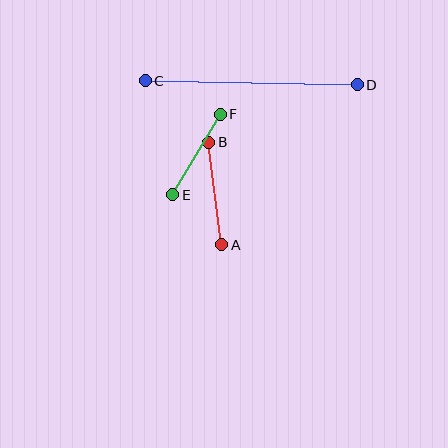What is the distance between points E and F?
The distance is approximately 93 pixels.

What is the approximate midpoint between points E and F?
The midpoint is at approximately (196, 154) pixels.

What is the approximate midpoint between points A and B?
The midpoint is at approximately (215, 193) pixels.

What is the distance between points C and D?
The distance is approximately 212 pixels.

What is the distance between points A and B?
The distance is approximately 104 pixels.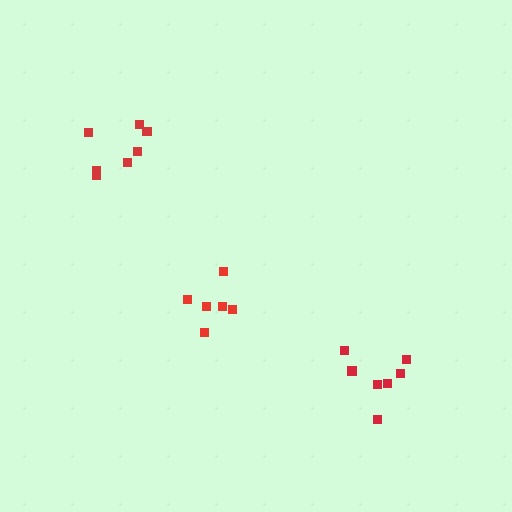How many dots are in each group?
Group 1: 7 dots, Group 2: 6 dots, Group 3: 7 dots (20 total).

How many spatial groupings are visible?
There are 3 spatial groupings.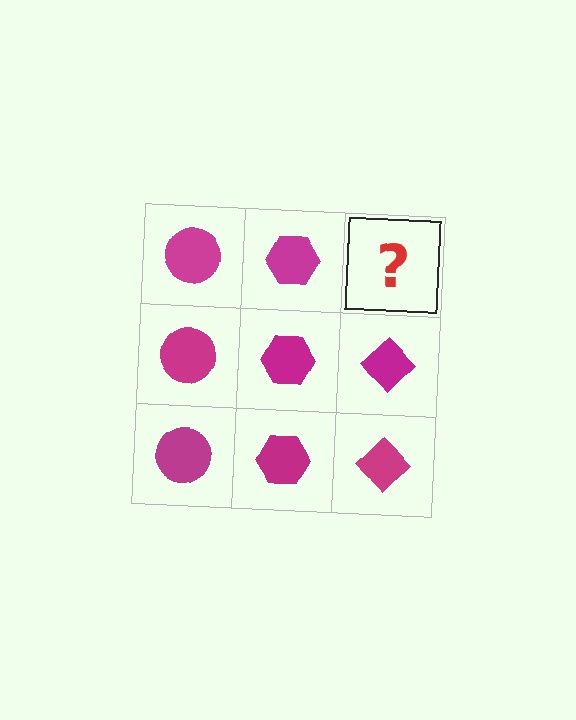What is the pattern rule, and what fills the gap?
The rule is that each column has a consistent shape. The gap should be filled with a magenta diamond.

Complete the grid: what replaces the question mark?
The question mark should be replaced with a magenta diamond.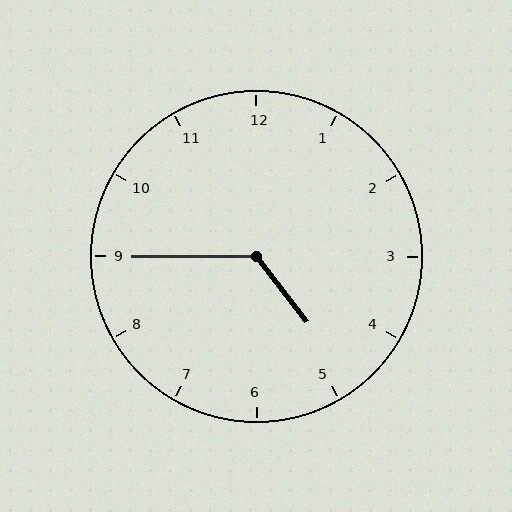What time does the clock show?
4:45.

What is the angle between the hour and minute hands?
Approximately 128 degrees.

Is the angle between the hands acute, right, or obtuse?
It is obtuse.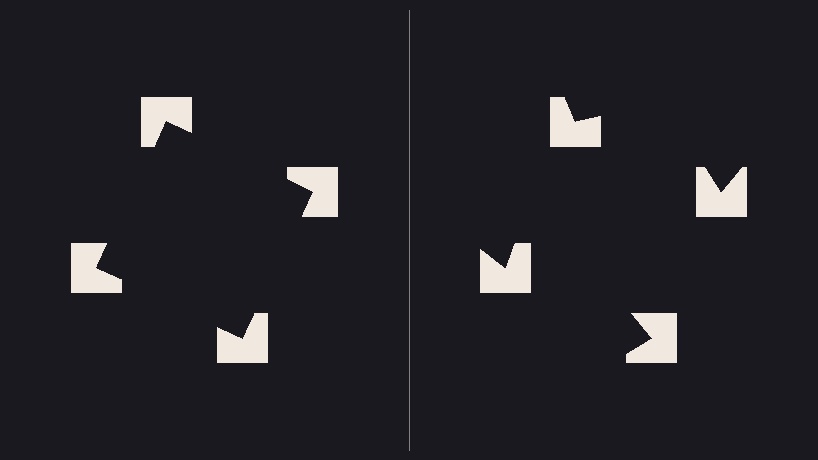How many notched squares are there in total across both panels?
8 — 4 on each side.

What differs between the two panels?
The notched squares are positioned identically on both sides; only the wedge orientations differ. On the left they align to a square; on the right they are misaligned.